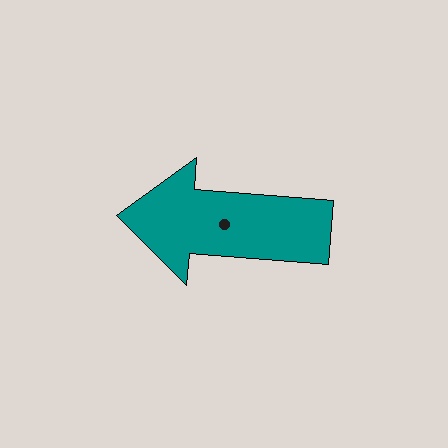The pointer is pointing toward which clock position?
Roughly 9 o'clock.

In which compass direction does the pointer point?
West.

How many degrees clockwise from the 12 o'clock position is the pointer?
Approximately 274 degrees.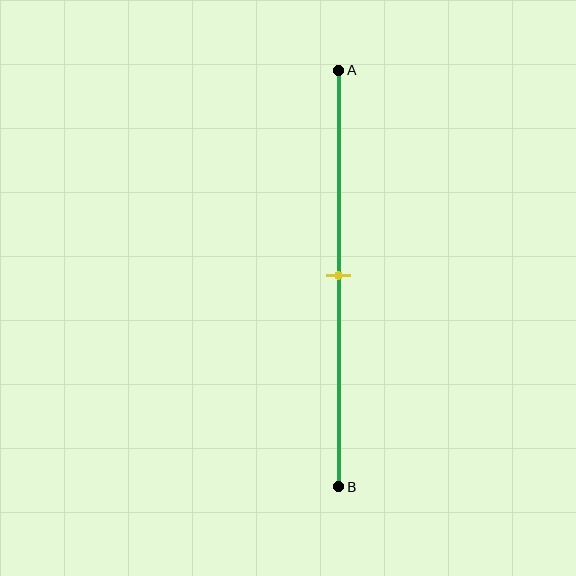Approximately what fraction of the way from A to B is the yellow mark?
The yellow mark is approximately 50% of the way from A to B.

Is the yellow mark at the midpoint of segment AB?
Yes, the mark is approximately at the midpoint.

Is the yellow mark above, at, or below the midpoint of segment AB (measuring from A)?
The yellow mark is approximately at the midpoint of segment AB.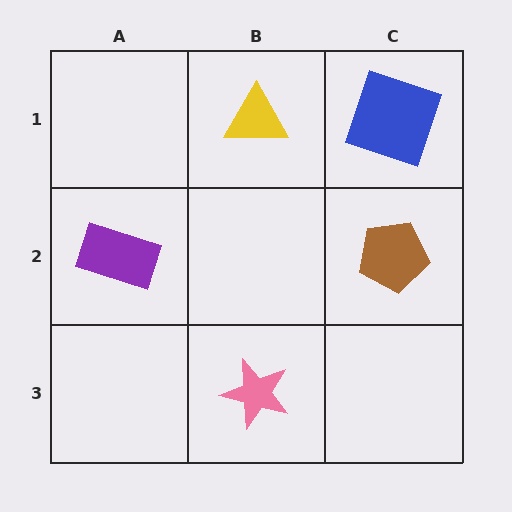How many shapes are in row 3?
1 shape.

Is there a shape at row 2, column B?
No, that cell is empty.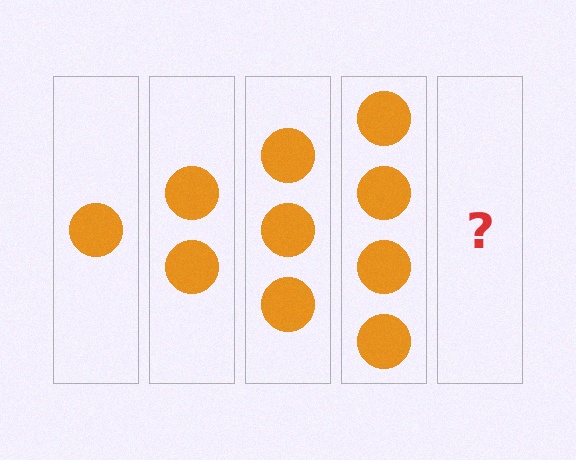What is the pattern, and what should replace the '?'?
The pattern is that each step adds one more circle. The '?' should be 5 circles.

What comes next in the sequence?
The next element should be 5 circles.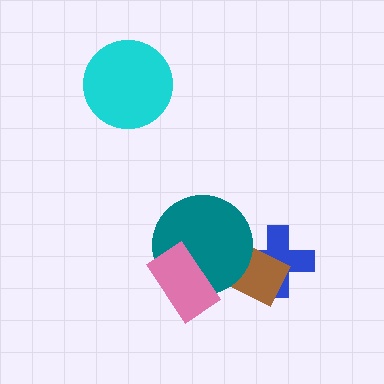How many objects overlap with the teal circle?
2 objects overlap with the teal circle.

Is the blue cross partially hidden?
Yes, it is partially covered by another shape.